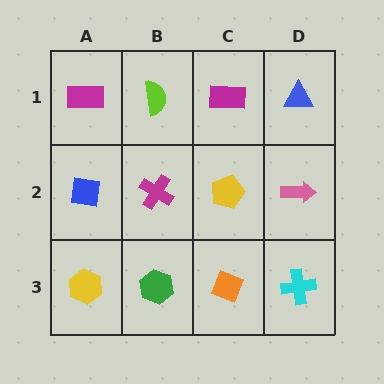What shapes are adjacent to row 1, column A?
A blue square (row 2, column A), a lime semicircle (row 1, column B).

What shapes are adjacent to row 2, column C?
A magenta rectangle (row 1, column C), an orange diamond (row 3, column C), a magenta cross (row 2, column B), a pink arrow (row 2, column D).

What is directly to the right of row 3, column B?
An orange diamond.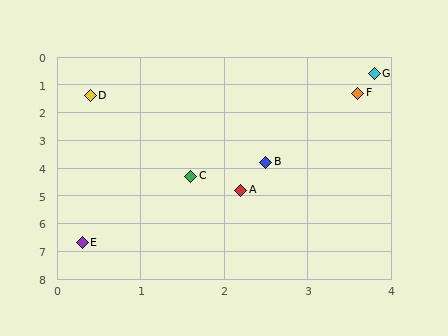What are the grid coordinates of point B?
Point B is at approximately (2.5, 3.8).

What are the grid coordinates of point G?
Point G is at approximately (3.8, 0.6).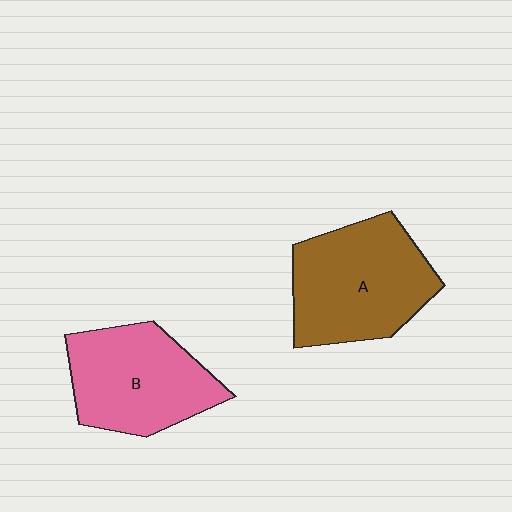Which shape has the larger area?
Shape A (brown).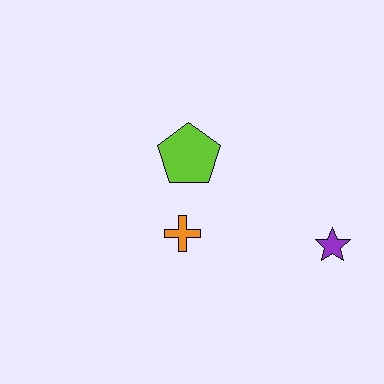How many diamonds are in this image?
There are no diamonds.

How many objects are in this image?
There are 3 objects.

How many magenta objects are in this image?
There are no magenta objects.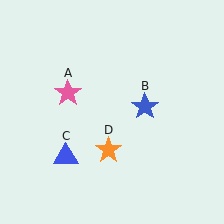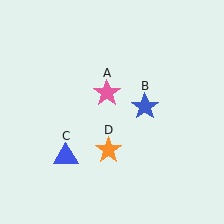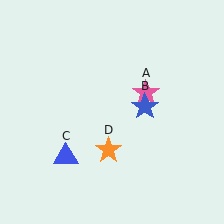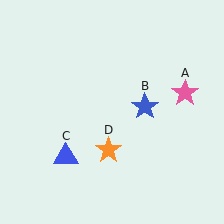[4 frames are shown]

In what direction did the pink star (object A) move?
The pink star (object A) moved right.